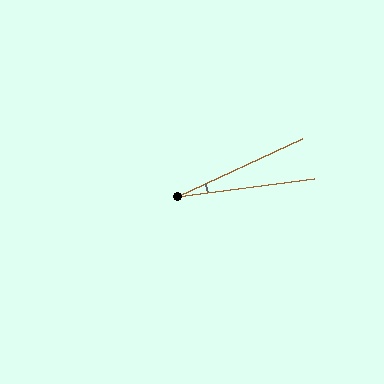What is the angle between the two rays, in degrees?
Approximately 17 degrees.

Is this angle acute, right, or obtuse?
It is acute.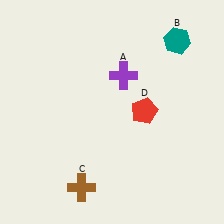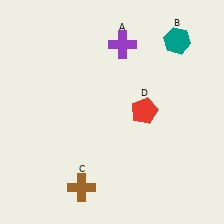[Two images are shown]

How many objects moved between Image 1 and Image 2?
1 object moved between the two images.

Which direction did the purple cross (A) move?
The purple cross (A) moved up.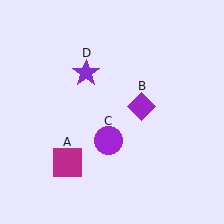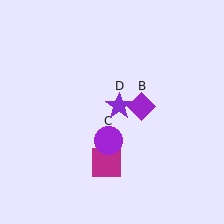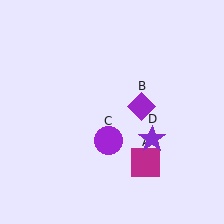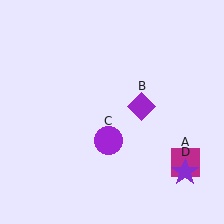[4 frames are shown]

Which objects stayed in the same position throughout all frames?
Purple diamond (object B) and purple circle (object C) remained stationary.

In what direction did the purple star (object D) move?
The purple star (object D) moved down and to the right.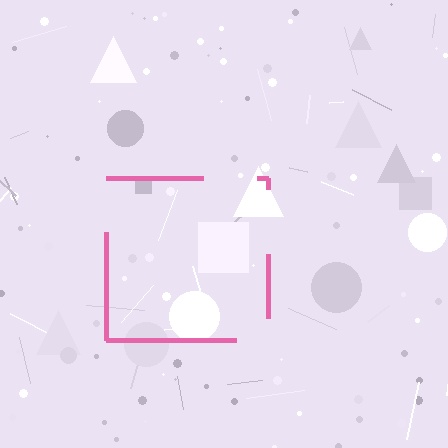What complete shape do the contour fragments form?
The contour fragments form a square.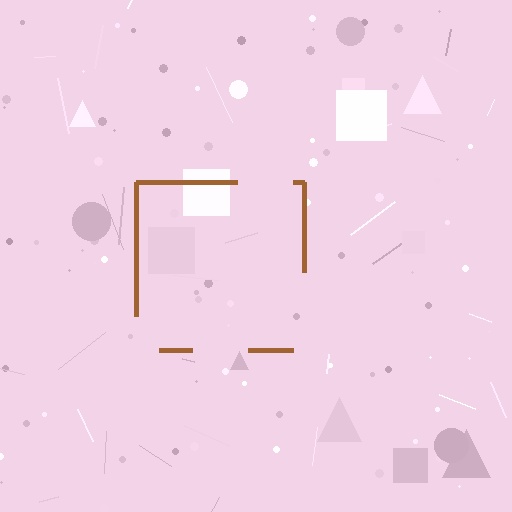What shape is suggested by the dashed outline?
The dashed outline suggests a square.